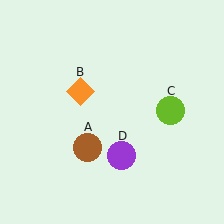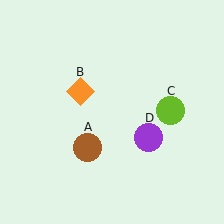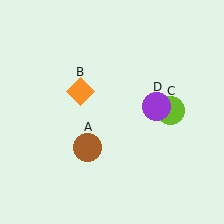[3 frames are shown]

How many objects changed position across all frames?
1 object changed position: purple circle (object D).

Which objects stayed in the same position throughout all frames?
Brown circle (object A) and orange diamond (object B) and lime circle (object C) remained stationary.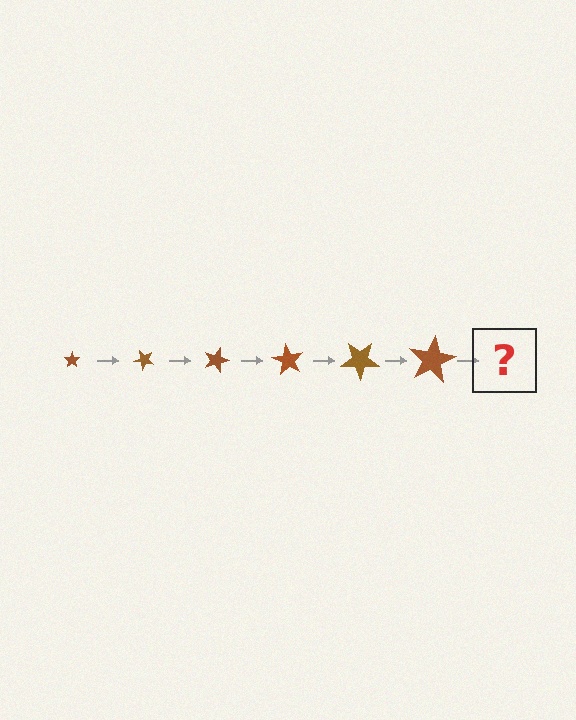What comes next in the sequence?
The next element should be a star, larger than the previous one and rotated 270 degrees from the start.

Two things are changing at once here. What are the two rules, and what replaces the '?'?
The two rules are that the star grows larger each step and it rotates 45 degrees each step. The '?' should be a star, larger than the previous one and rotated 270 degrees from the start.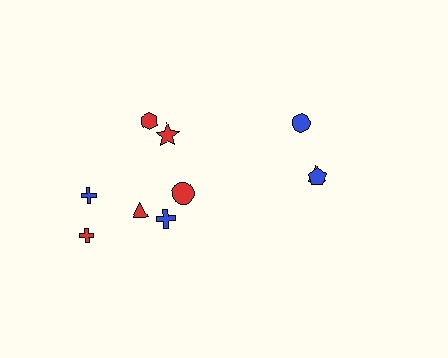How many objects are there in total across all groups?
There are 10 objects.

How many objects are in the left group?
There are 7 objects.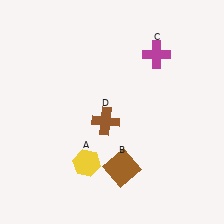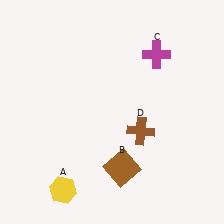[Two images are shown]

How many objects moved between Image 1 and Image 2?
2 objects moved between the two images.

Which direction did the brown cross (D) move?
The brown cross (D) moved right.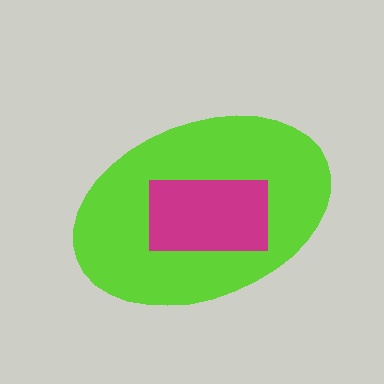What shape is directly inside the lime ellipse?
The magenta rectangle.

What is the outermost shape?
The lime ellipse.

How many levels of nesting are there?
2.